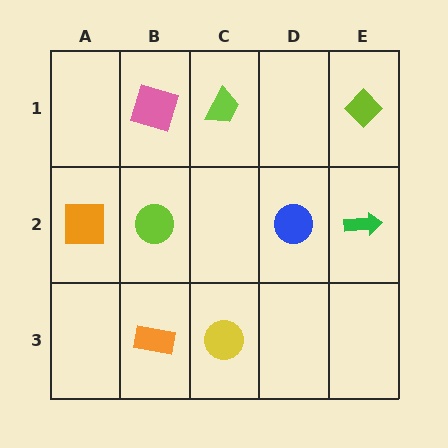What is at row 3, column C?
A yellow circle.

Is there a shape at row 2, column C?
No, that cell is empty.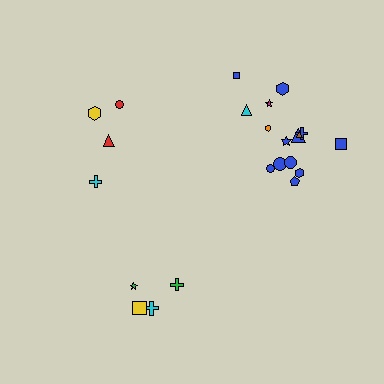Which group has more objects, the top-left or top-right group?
The top-right group.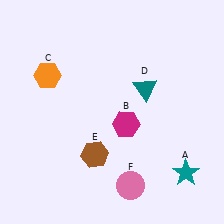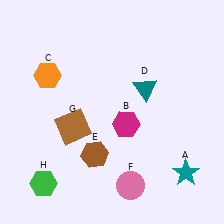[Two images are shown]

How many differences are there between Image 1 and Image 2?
There are 2 differences between the two images.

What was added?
A brown square (G), a green hexagon (H) were added in Image 2.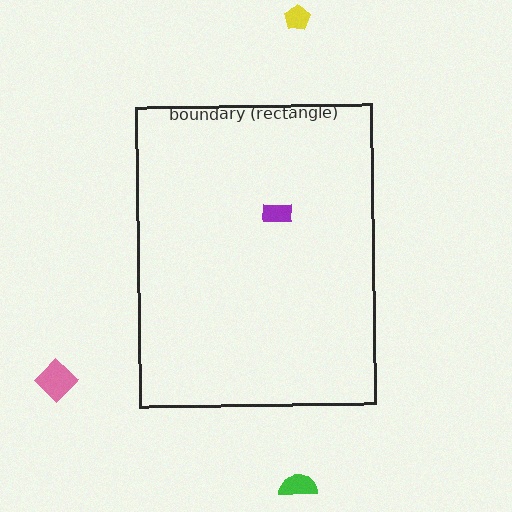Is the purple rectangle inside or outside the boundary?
Inside.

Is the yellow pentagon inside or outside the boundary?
Outside.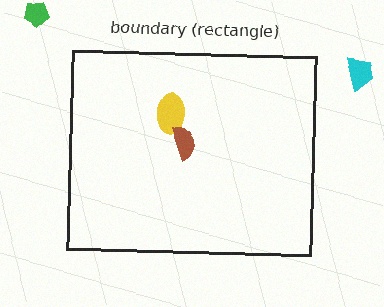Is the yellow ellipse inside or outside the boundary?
Inside.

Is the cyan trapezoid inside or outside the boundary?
Outside.